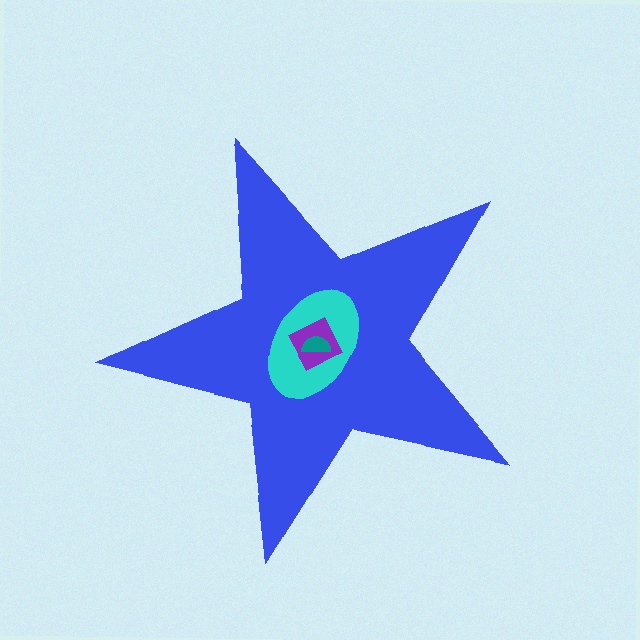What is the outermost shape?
The blue star.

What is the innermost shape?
The teal semicircle.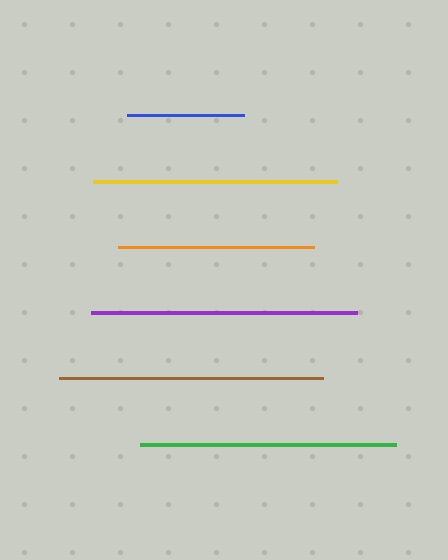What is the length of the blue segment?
The blue segment is approximately 117 pixels long.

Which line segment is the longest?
The purple line is the longest at approximately 267 pixels.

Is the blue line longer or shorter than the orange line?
The orange line is longer than the blue line.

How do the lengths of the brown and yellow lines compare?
The brown and yellow lines are approximately the same length.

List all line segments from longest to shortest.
From longest to shortest: purple, brown, green, yellow, orange, blue.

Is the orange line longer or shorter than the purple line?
The purple line is longer than the orange line.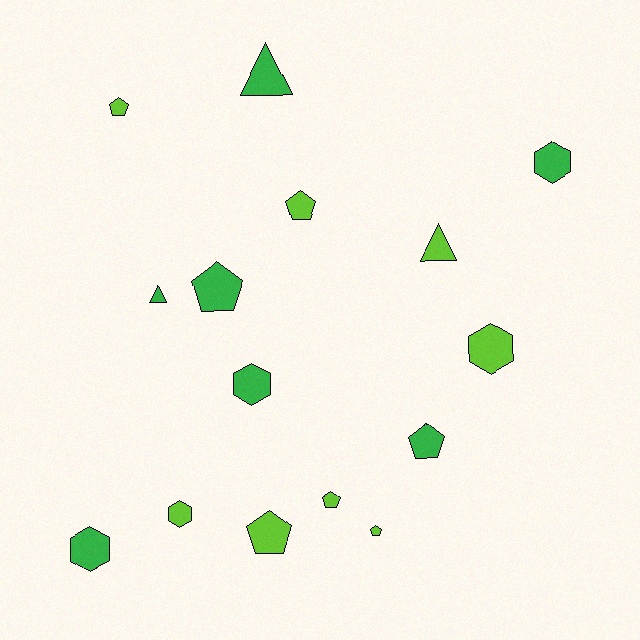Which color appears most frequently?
Lime, with 8 objects.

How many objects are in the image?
There are 15 objects.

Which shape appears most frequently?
Pentagon, with 7 objects.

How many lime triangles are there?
There is 1 lime triangle.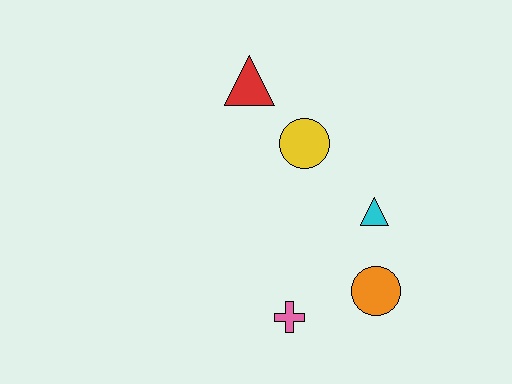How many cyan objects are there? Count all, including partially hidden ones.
There is 1 cyan object.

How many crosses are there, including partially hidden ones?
There is 1 cross.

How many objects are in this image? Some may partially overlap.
There are 5 objects.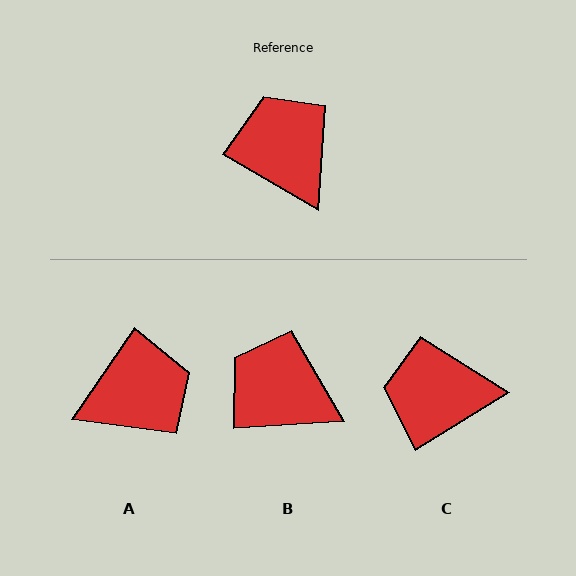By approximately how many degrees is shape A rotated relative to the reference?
Approximately 94 degrees clockwise.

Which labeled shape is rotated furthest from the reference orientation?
A, about 94 degrees away.